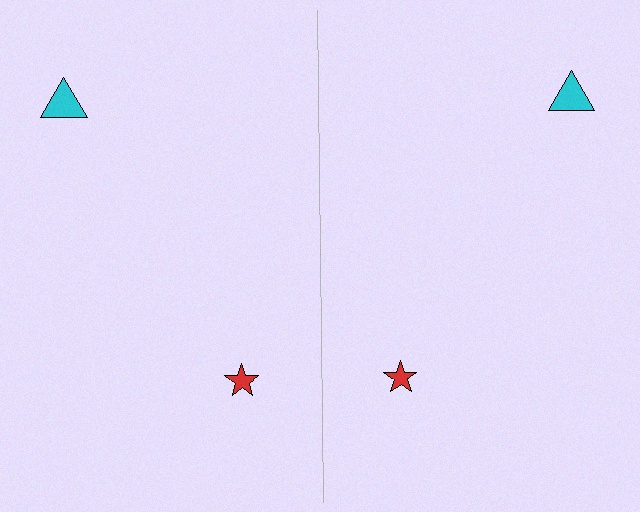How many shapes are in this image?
There are 4 shapes in this image.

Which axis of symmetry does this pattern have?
The pattern has a vertical axis of symmetry running through the center of the image.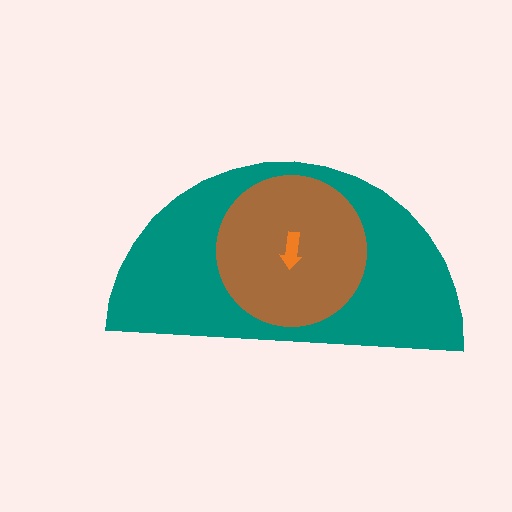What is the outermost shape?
The teal semicircle.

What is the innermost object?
The orange arrow.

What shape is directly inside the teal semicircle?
The brown circle.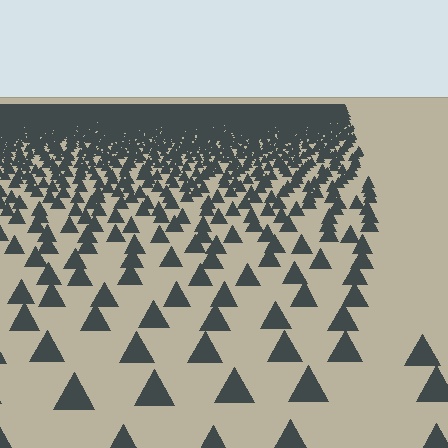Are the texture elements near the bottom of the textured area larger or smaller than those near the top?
Larger. Near the bottom, elements are closer to the viewer and appear at a bigger on-screen size.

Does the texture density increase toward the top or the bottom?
Density increases toward the top.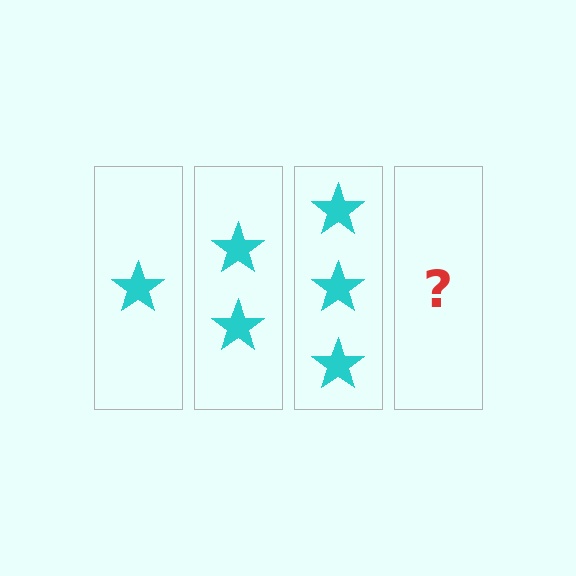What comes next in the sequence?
The next element should be 4 stars.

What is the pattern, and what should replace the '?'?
The pattern is that each step adds one more star. The '?' should be 4 stars.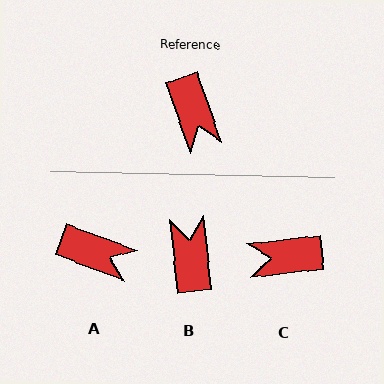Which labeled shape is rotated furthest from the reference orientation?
B, about 167 degrees away.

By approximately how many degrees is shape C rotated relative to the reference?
Approximately 103 degrees clockwise.